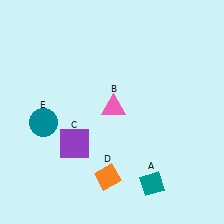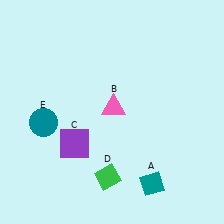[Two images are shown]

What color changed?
The diamond (D) changed from orange in Image 1 to green in Image 2.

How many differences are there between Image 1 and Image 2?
There is 1 difference between the two images.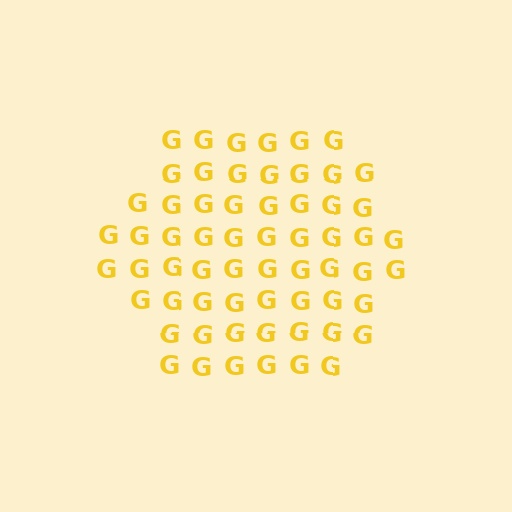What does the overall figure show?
The overall figure shows a hexagon.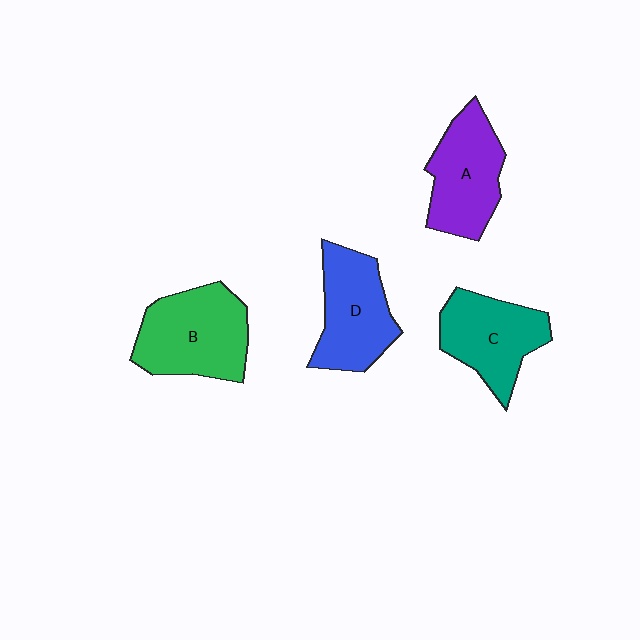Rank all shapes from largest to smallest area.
From largest to smallest: B (green), D (blue), A (purple), C (teal).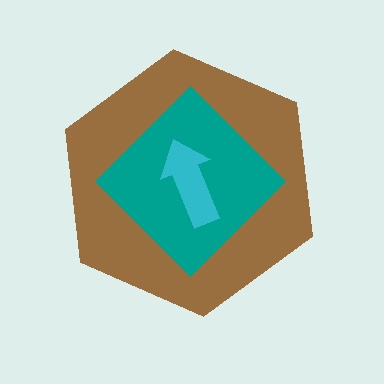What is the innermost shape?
The cyan arrow.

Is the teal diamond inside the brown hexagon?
Yes.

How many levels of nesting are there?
3.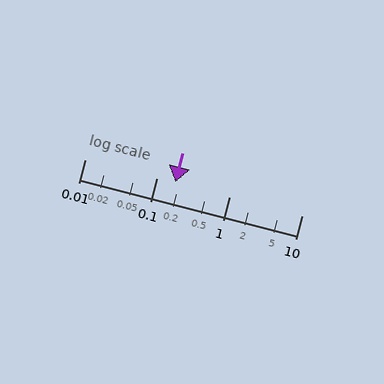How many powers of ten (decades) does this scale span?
The scale spans 3 decades, from 0.01 to 10.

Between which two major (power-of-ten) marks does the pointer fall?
The pointer is between 0.1 and 1.